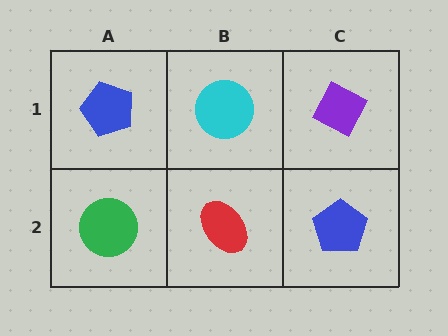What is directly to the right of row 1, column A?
A cyan circle.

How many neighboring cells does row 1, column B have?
3.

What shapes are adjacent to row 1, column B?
A red ellipse (row 2, column B), a blue pentagon (row 1, column A), a purple diamond (row 1, column C).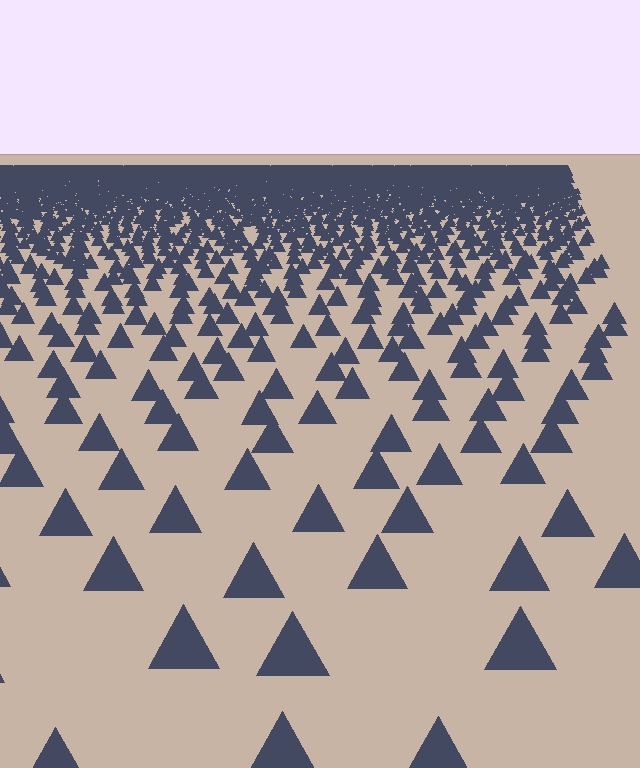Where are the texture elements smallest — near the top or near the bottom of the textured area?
Near the top.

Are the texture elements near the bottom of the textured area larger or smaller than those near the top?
Larger. Near the bottom, elements are closer to the viewer and appear at a bigger on-screen size.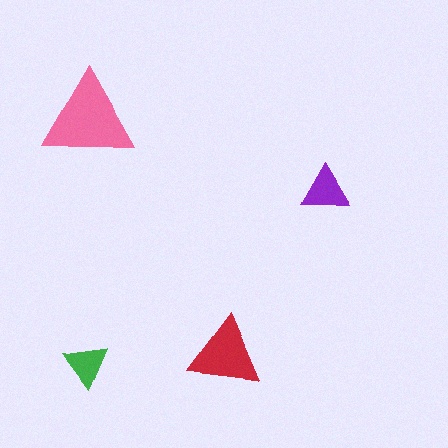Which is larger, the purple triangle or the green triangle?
The purple one.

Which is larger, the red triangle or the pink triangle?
The pink one.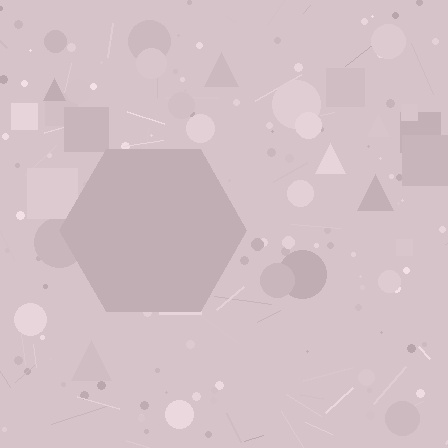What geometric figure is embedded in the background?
A hexagon is embedded in the background.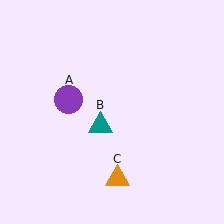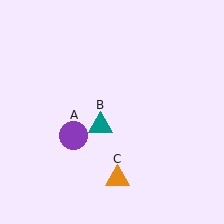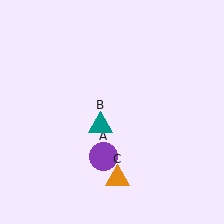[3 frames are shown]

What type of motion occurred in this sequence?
The purple circle (object A) rotated counterclockwise around the center of the scene.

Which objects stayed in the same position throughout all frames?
Teal triangle (object B) and orange triangle (object C) remained stationary.